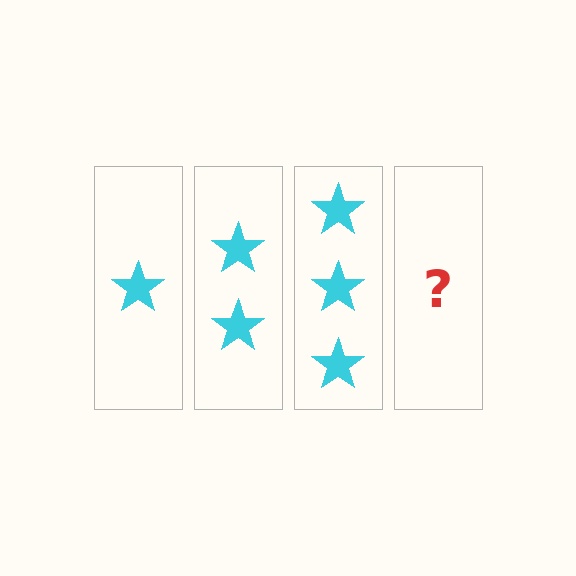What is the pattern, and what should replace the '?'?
The pattern is that each step adds one more star. The '?' should be 4 stars.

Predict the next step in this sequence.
The next step is 4 stars.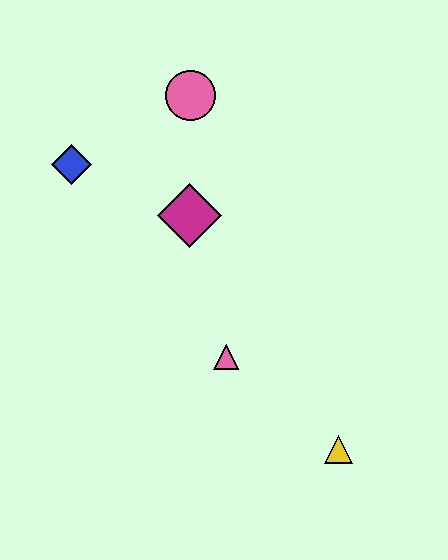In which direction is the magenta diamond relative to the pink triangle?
The magenta diamond is above the pink triangle.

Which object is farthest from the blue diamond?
The yellow triangle is farthest from the blue diamond.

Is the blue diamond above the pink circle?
No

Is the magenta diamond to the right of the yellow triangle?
No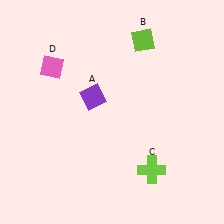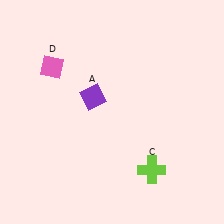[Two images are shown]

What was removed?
The lime diamond (B) was removed in Image 2.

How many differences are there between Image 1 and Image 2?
There is 1 difference between the two images.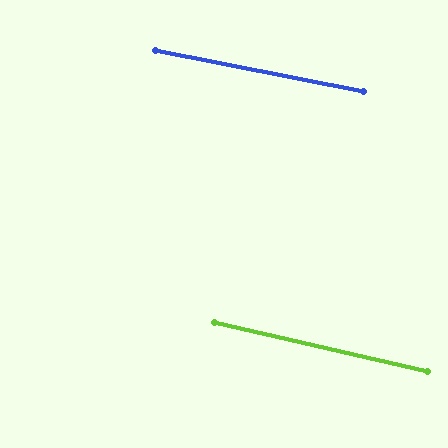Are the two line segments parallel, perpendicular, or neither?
Parallel — their directions differ by only 1.9°.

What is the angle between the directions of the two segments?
Approximately 2 degrees.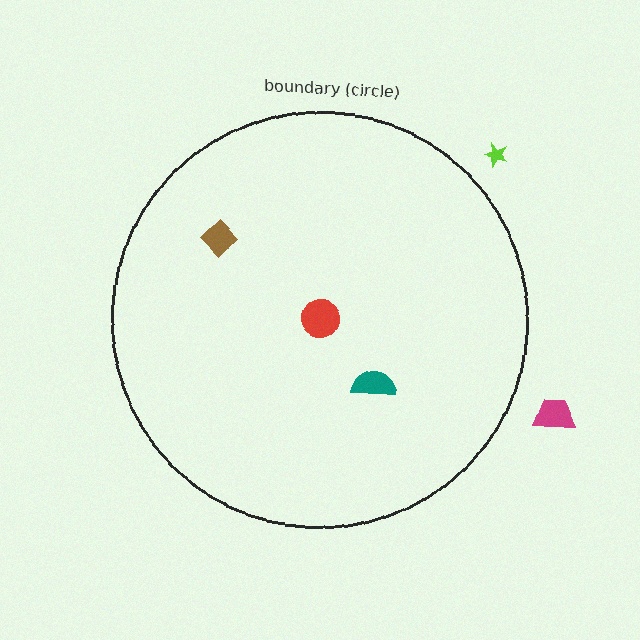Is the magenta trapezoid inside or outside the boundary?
Outside.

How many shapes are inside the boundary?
3 inside, 2 outside.